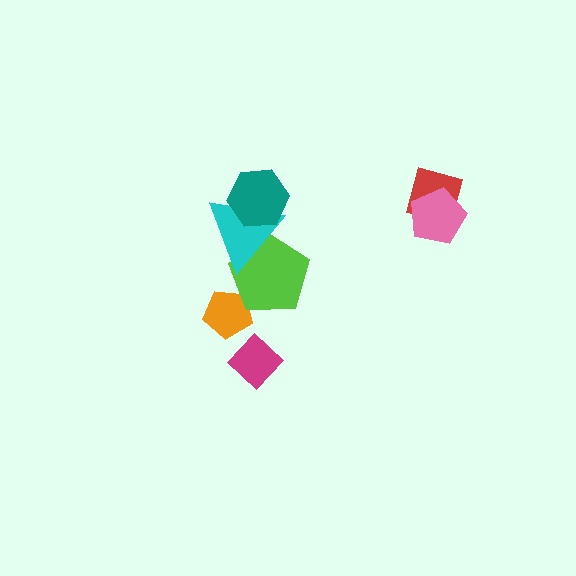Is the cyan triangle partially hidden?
Yes, it is partially covered by another shape.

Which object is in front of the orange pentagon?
The lime pentagon is in front of the orange pentagon.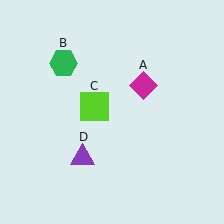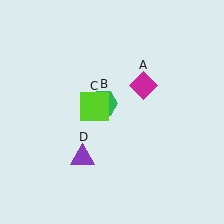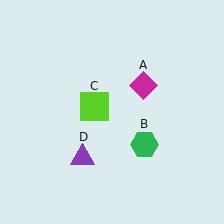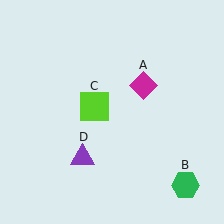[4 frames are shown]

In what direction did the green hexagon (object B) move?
The green hexagon (object B) moved down and to the right.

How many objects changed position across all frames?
1 object changed position: green hexagon (object B).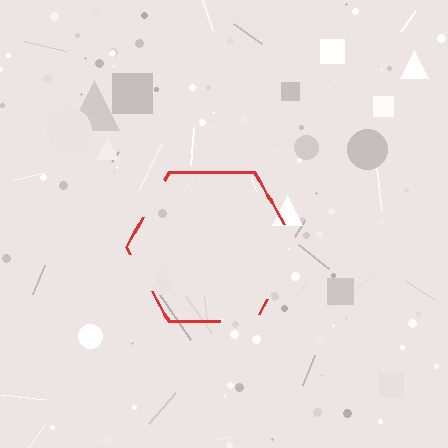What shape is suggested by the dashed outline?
The dashed outline suggests a hexagon.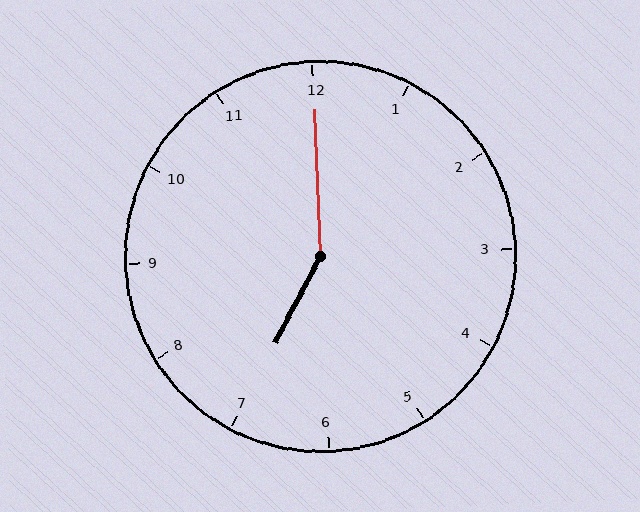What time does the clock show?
7:00.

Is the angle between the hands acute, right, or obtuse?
It is obtuse.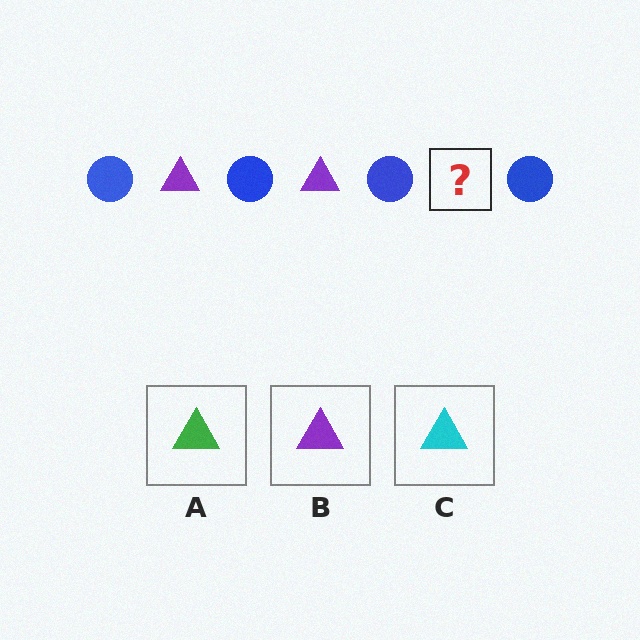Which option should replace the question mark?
Option B.